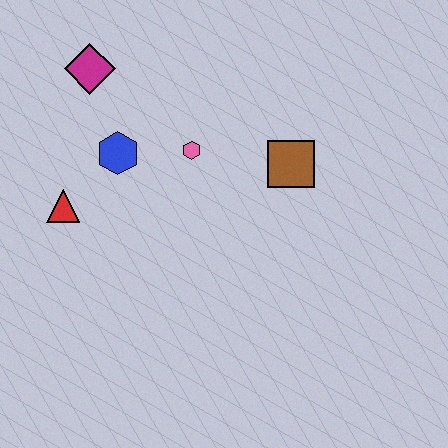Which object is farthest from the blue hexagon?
The brown square is farthest from the blue hexagon.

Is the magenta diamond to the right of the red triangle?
Yes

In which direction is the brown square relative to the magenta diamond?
The brown square is to the right of the magenta diamond.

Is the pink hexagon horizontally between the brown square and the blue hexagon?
Yes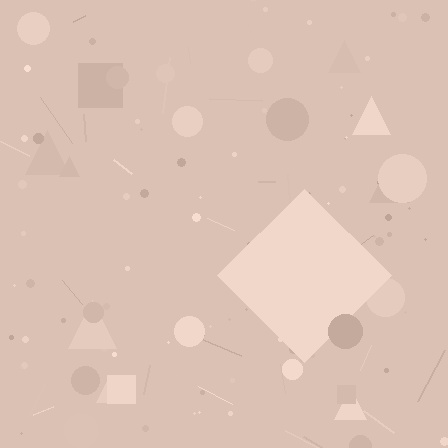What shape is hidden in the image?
A diamond is hidden in the image.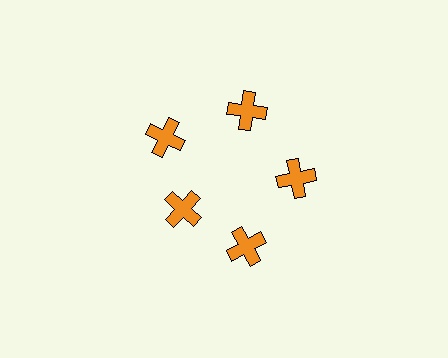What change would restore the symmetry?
The symmetry would be restored by moving it outward, back onto the ring so that all 5 crosses sit at equal angles and equal distance from the center.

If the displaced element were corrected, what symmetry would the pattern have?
It would have 5-fold rotational symmetry — the pattern would map onto itself every 72 degrees.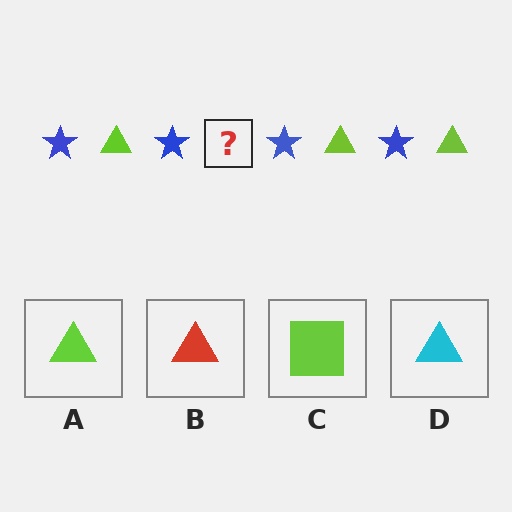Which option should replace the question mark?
Option A.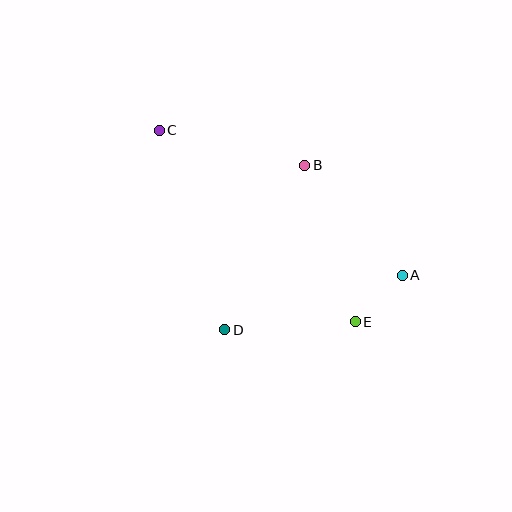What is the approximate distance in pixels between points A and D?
The distance between A and D is approximately 185 pixels.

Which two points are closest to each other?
Points A and E are closest to each other.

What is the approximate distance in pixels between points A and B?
The distance between A and B is approximately 147 pixels.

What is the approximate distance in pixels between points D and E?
The distance between D and E is approximately 131 pixels.